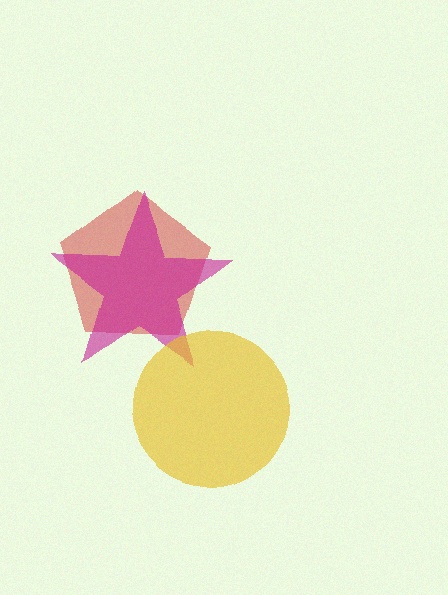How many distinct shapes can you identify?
There are 3 distinct shapes: a red pentagon, a magenta star, a yellow circle.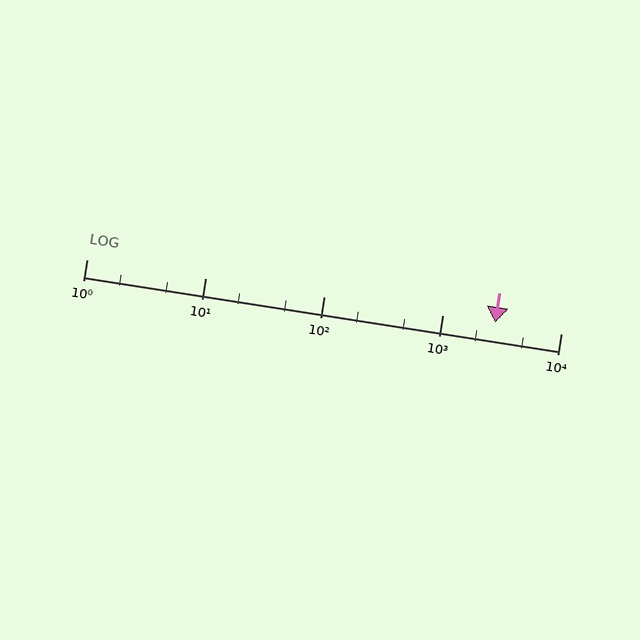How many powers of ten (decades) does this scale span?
The scale spans 4 decades, from 1 to 10000.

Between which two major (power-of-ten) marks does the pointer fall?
The pointer is between 1000 and 10000.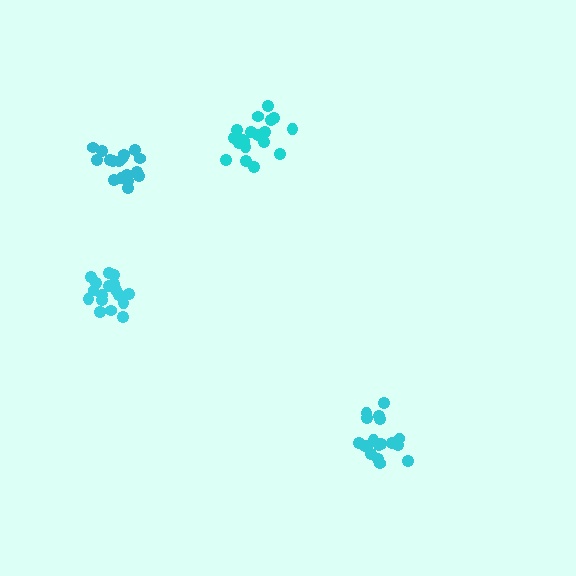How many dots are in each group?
Group 1: 18 dots, Group 2: 18 dots, Group 3: 19 dots, Group 4: 17 dots (72 total).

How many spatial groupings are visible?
There are 4 spatial groupings.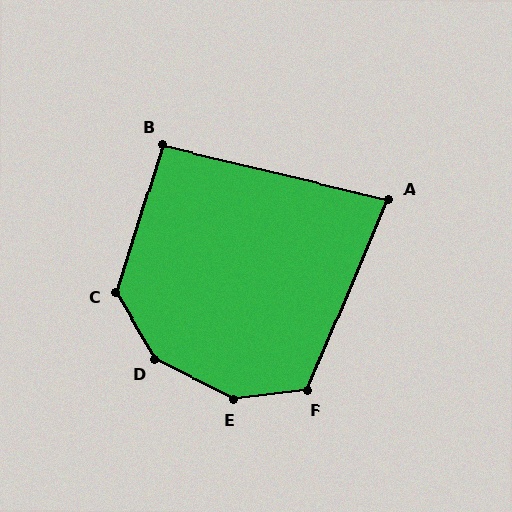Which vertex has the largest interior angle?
E, at approximately 147 degrees.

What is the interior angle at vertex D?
Approximately 147 degrees (obtuse).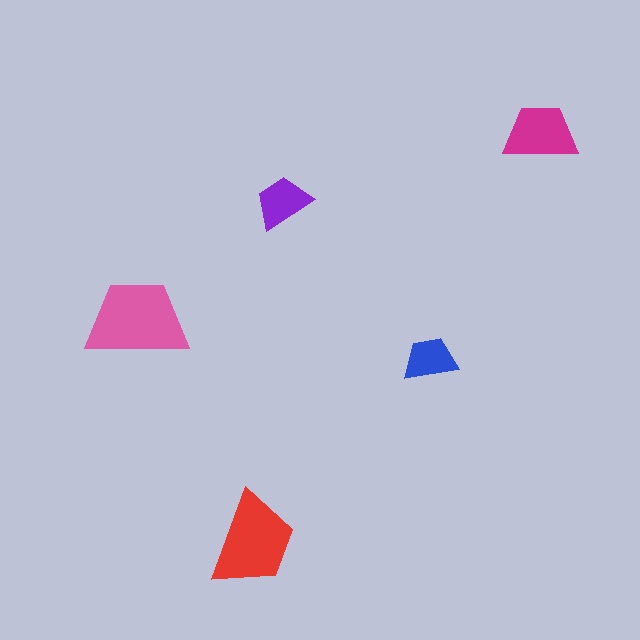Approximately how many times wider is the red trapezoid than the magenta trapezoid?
About 1.5 times wider.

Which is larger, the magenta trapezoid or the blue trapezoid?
The magenta one.